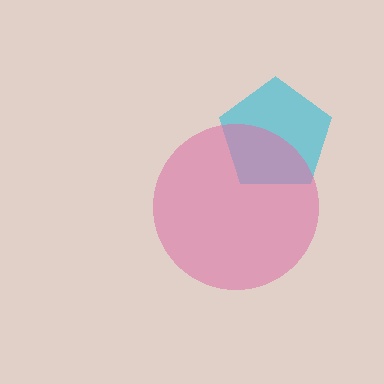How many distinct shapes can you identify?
There are 2 distinct shapes: a cyan pentagon, a pink circle.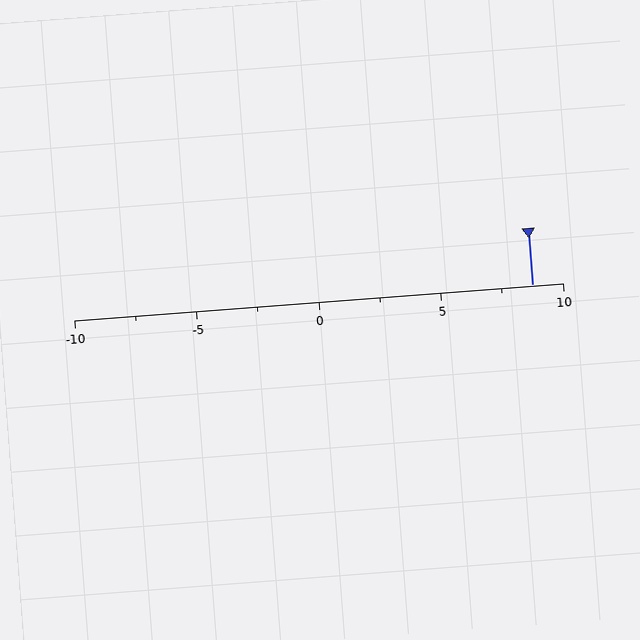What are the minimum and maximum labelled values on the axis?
The axis runs from -10 to 10.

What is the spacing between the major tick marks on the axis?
The major ticks are spaced 5 apart.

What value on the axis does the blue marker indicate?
The marker indicates approximately 8.8.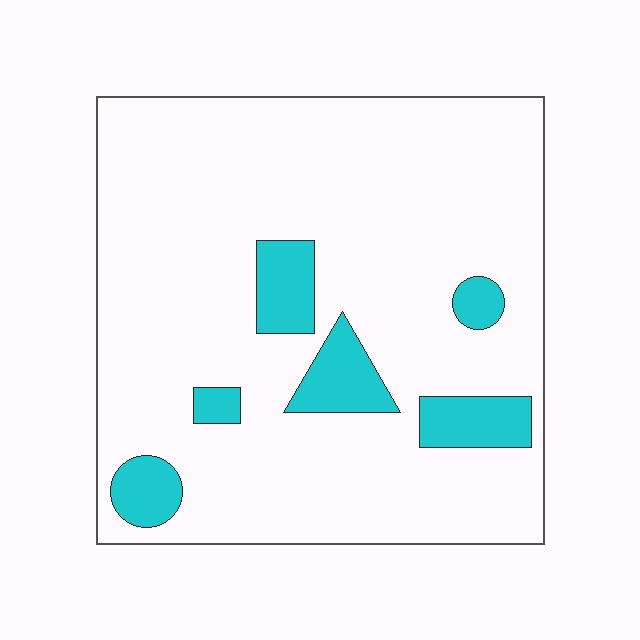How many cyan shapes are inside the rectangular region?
6.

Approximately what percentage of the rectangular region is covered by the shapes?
Approximately 15%.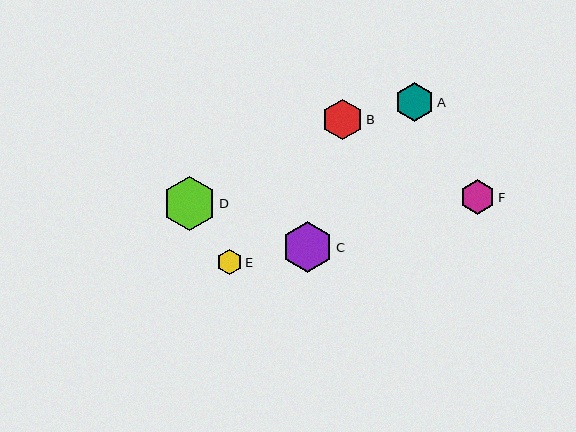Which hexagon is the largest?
Hexagon D is the largest with a size of approximately 54 pixels.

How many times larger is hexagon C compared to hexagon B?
Hexagon C is approximately 1.3 times the size of hexagon B.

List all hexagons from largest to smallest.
From largest to smallest: D, C, B, A, F, E.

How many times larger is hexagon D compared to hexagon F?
Hexagon D is approximately 1.5 times the size of hexagon F.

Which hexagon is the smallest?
Hexagon E is the smallest with a size of approximately 26 pixels.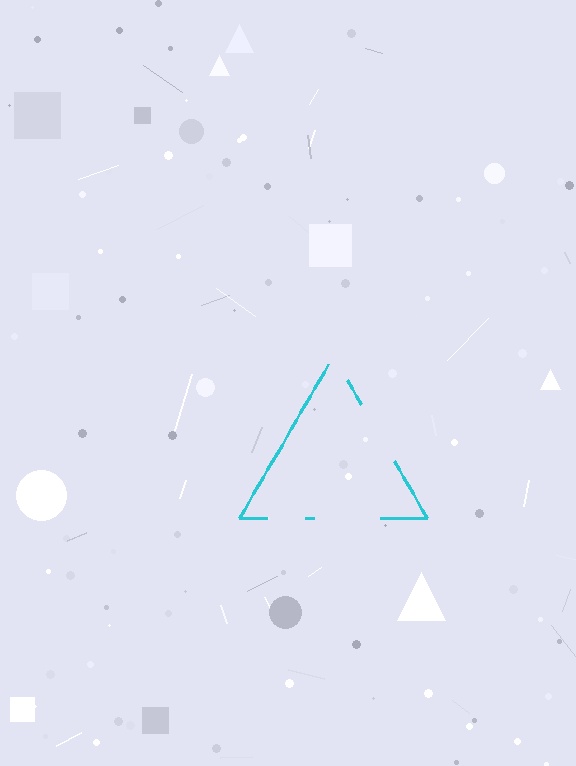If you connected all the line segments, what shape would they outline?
They would outline a triangle.